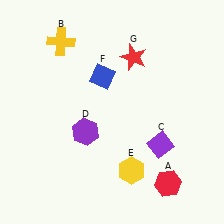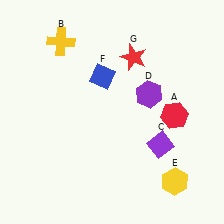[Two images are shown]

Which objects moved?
The objects that moved are: the red hexagon (A), the purple hexagon (D), the yellow hexagon (E).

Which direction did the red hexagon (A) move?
The red hexagon (A) moved up.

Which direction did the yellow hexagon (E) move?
The yellow hexagon (E) moved right.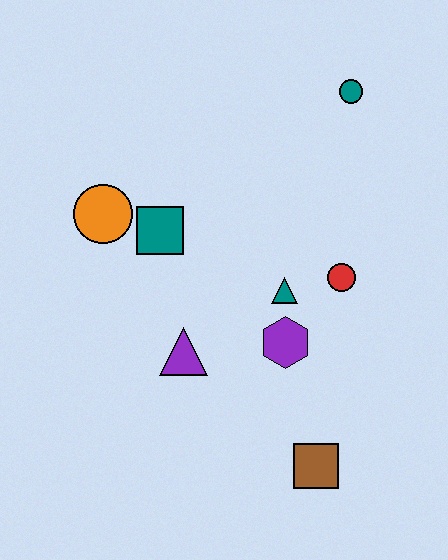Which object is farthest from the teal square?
The brown square is farthest from the teal square.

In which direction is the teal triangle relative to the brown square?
The teal triangle is above the brown square.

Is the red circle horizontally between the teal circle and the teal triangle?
Yes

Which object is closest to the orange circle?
The teal square is closest to the orange circle.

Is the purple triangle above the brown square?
Yes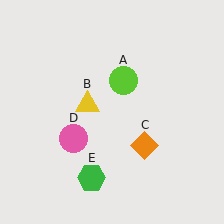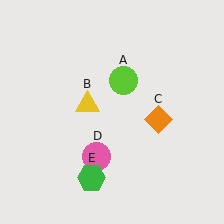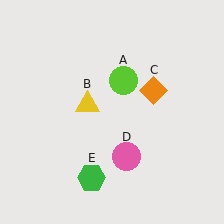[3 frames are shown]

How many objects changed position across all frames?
2 objects changed position: orange diamond (object C), pink circle (object D).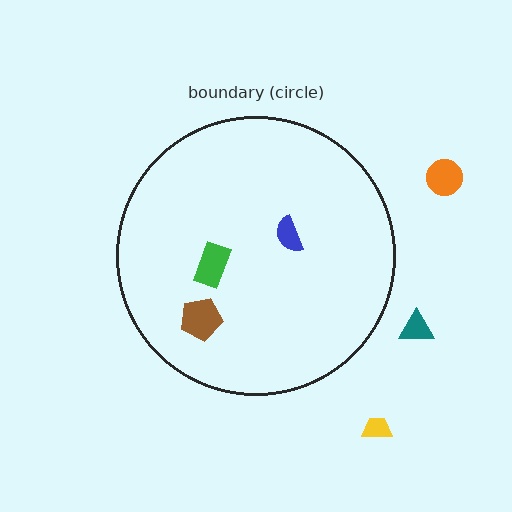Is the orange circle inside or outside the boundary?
Outside.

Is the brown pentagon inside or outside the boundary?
Inside.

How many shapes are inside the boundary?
3 inside, 3 outside.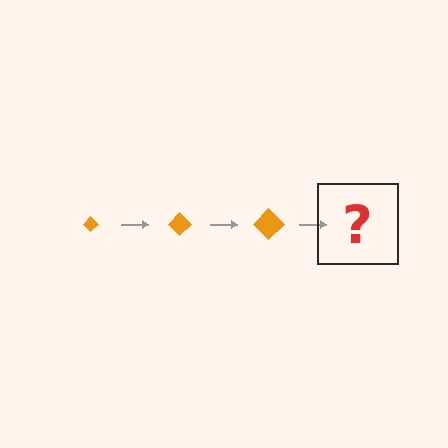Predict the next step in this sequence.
The next step is an orange diamond, larger than the previous one.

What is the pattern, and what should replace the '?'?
The pattern is that the diamond gets progressively larger each step. The '?' should be an orange diamond, larger than the previous one.